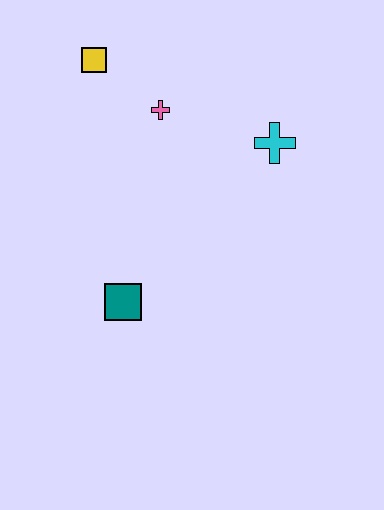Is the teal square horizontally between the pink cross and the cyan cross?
No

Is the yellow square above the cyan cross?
Yes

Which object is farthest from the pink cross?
The teal square is farthest from the pink cross.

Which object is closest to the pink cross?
The yellow square is closest to the pink cross.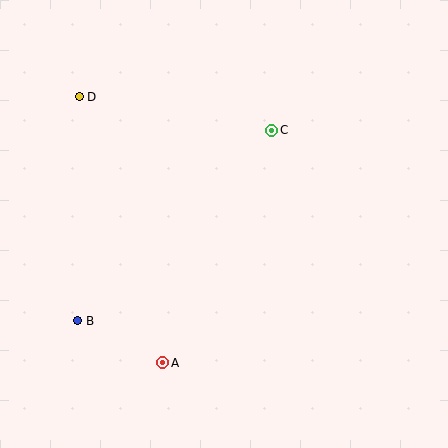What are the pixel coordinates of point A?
Point A is at (163, 363).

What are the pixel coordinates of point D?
Point D is at (79, 97).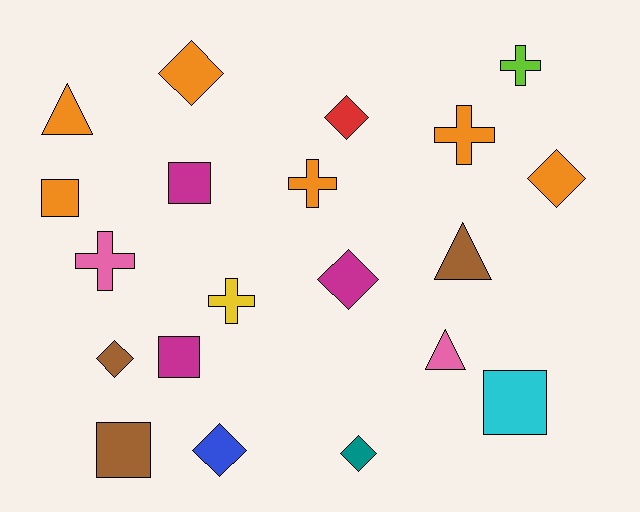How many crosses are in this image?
There are 5 crosses.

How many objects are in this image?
There are 20 objects.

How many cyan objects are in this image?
There is 1 cyan object.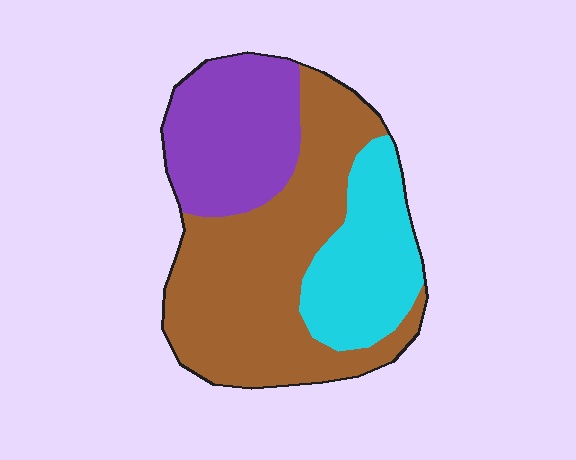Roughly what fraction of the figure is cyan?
Cyan takes up about one quarter (1/4) of the figure.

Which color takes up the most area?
Brown, at roughly 50%.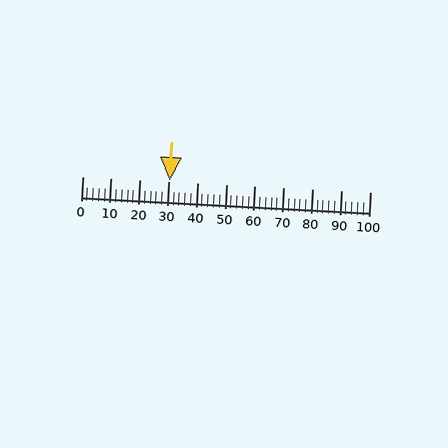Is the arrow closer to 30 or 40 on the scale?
The arrow is closer to 30.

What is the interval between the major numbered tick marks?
The major tick marks are spaced 10 units apart.